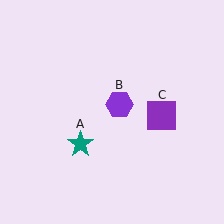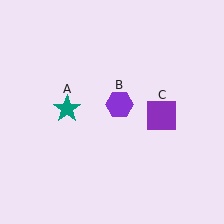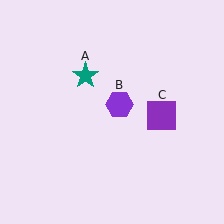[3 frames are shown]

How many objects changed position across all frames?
1 object changed position: teal star (object A).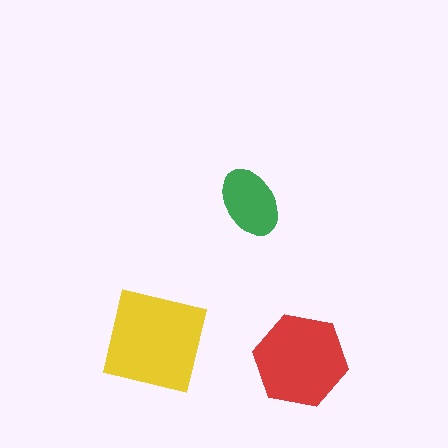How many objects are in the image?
There are 3 objects in the image.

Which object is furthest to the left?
The yellow square is leftmost.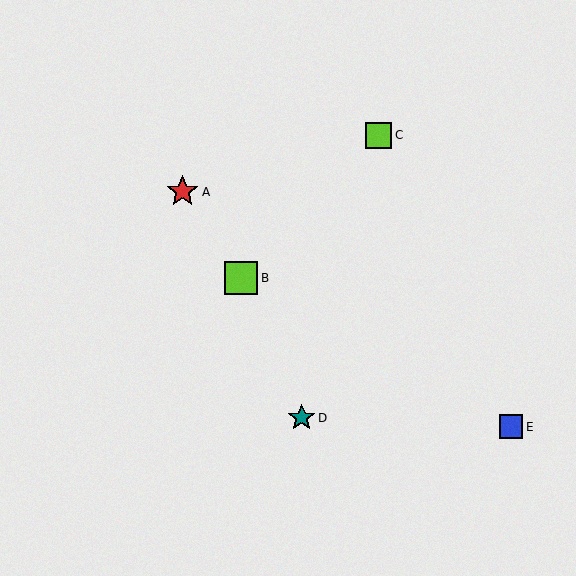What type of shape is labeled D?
Shape D is a teal star.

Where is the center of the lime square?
The center of the lime square is at (241, 278).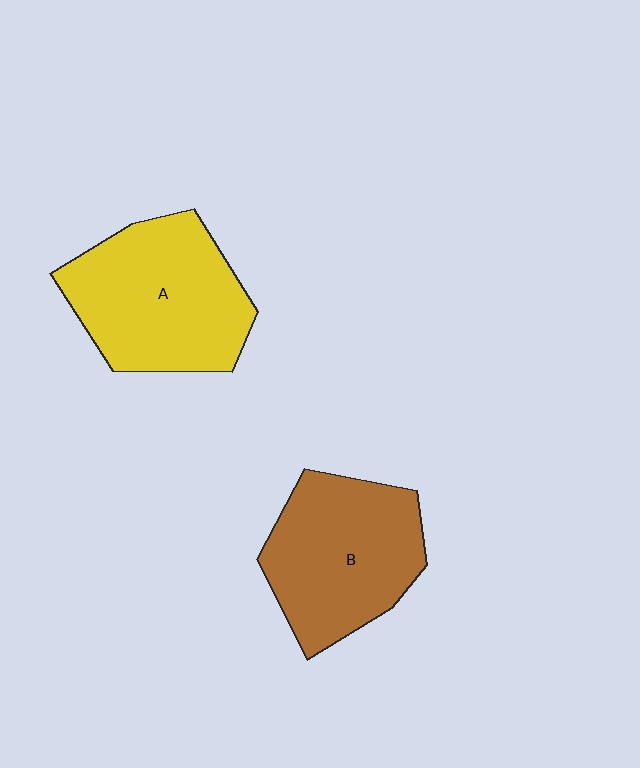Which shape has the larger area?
Shape A (yellow).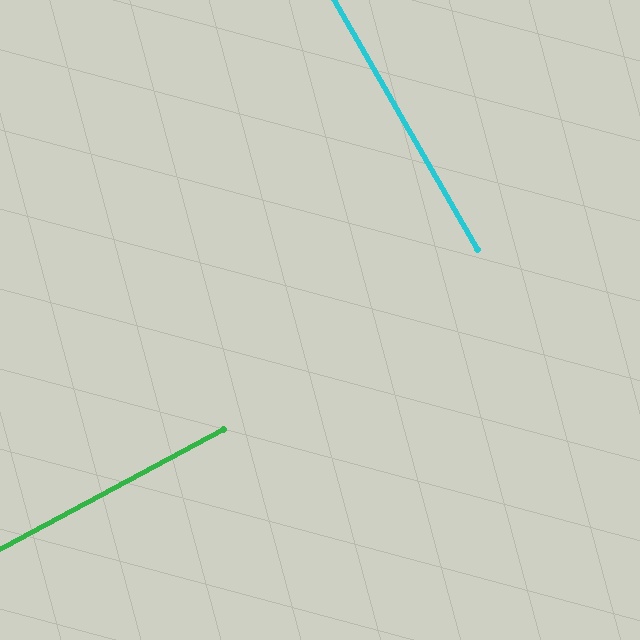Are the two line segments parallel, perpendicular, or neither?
Perpendicular — they meet at approximately 88°.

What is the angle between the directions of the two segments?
Approximately 88 degrees.